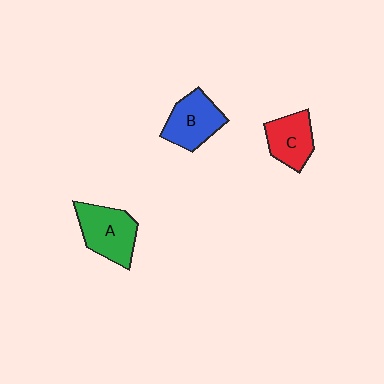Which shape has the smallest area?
Shape C (red).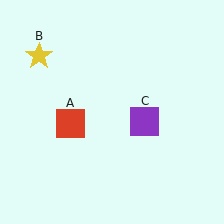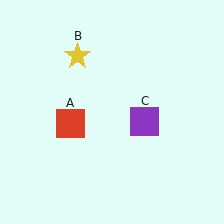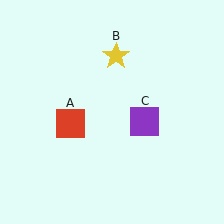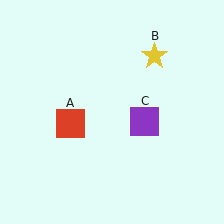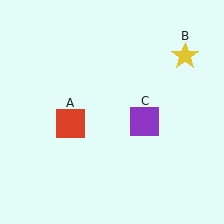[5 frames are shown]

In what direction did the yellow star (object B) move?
The yellow star (object B) moved right.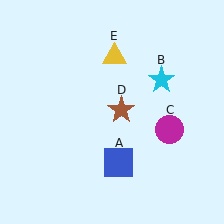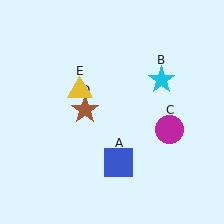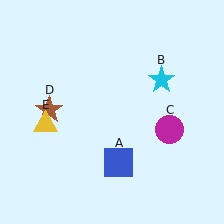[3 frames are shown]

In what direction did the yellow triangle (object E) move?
The yellow triangle (object E) moved down and to the left.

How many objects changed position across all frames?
2 objects changed position: brown star (object D), yellow triangle (object E).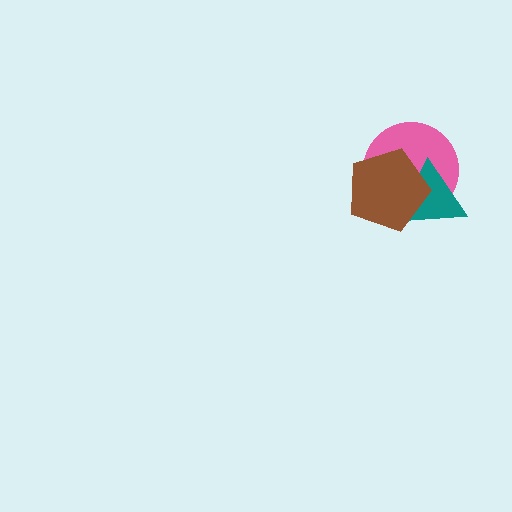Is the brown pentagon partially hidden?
No, no other shape covers it.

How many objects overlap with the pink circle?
2 objects overlap with the pink circle.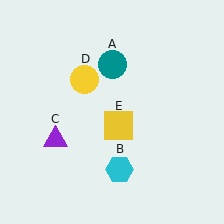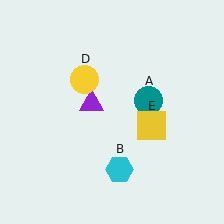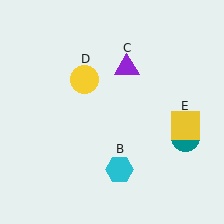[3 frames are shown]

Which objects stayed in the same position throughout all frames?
Cyan hexagon (object B) and yellow circle (object D) remained stationary.